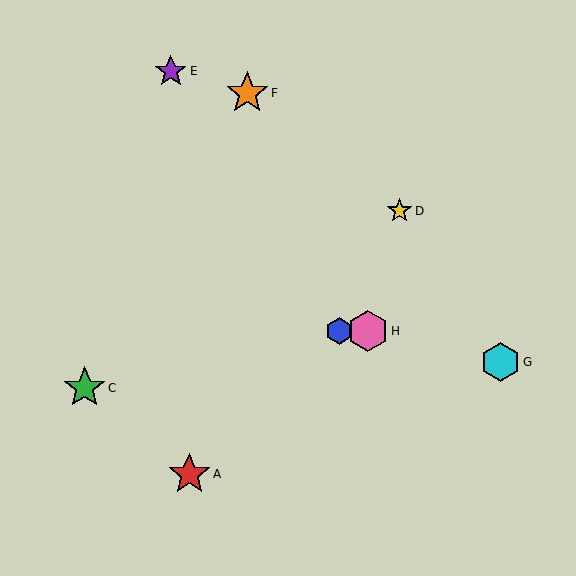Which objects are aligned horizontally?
Objects B, H are aligned horizontally.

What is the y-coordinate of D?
Object D is at y≈211.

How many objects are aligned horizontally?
2 objects (B, H) are aligned horizontally.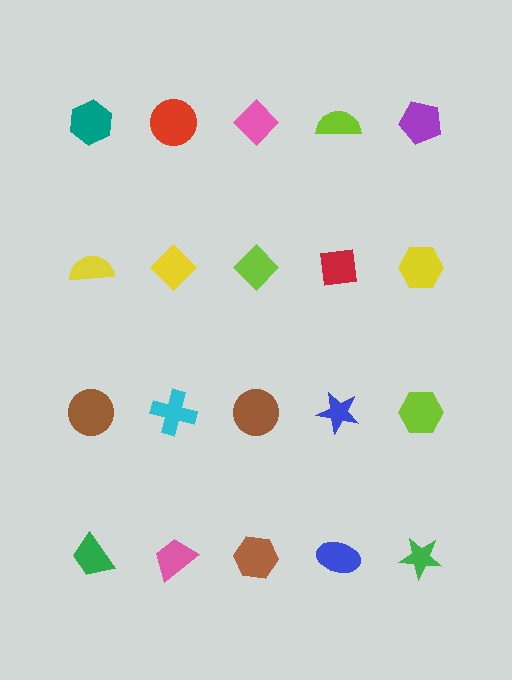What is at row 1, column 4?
A lime semicircle.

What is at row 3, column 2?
A cyan cross.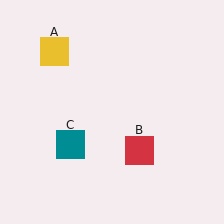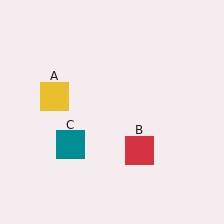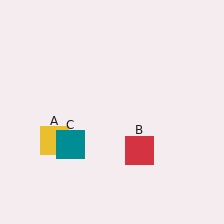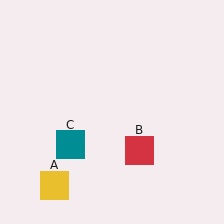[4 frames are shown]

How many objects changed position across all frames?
1 object changed position: yellow square (object A).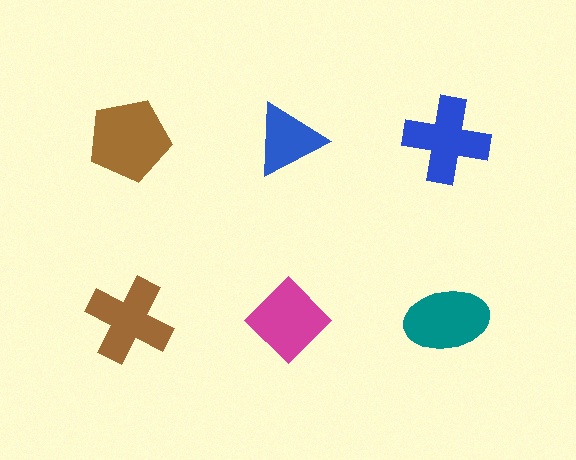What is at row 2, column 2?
A magenta diamond.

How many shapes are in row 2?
3 shapes.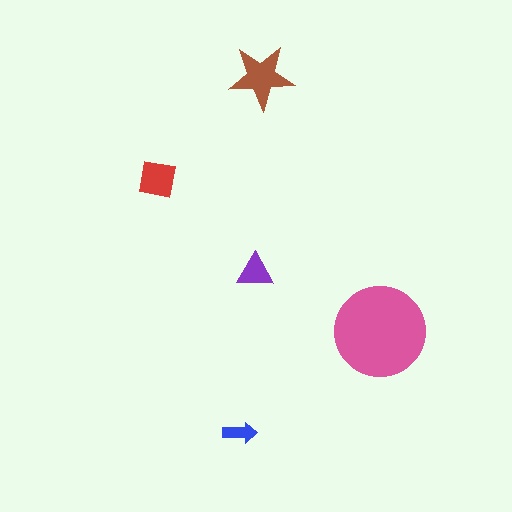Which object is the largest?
The pink circle.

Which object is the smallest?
The blue arrow.